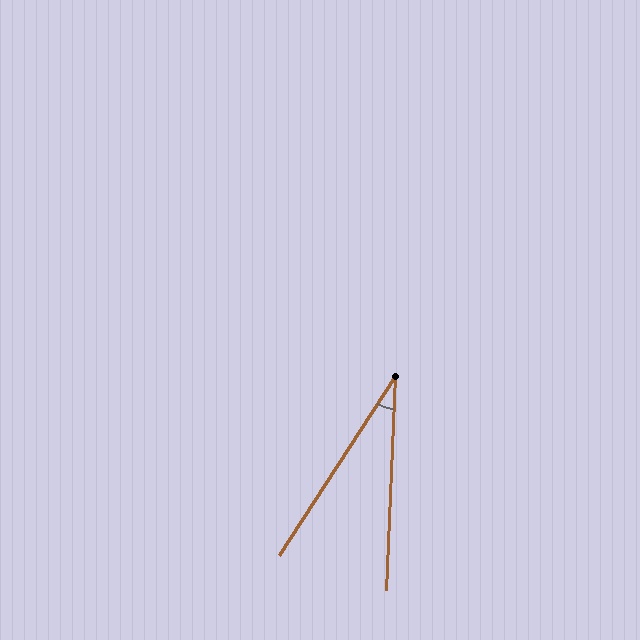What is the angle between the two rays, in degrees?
Approximately 31 degrees.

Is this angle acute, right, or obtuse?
It is acute.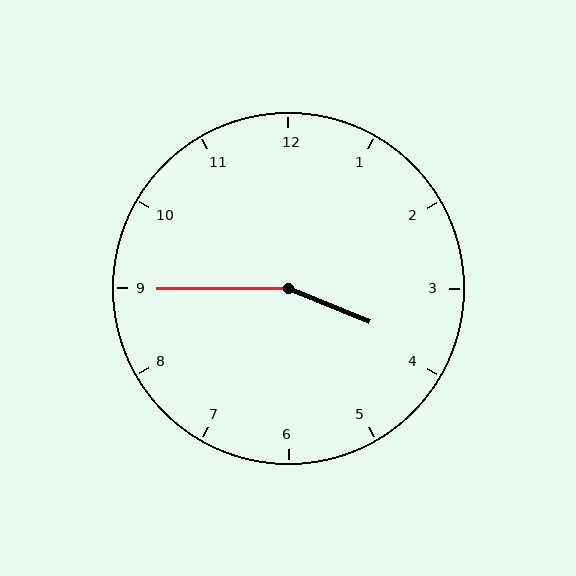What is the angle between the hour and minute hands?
Approximately 158 degrees.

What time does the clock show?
3:45.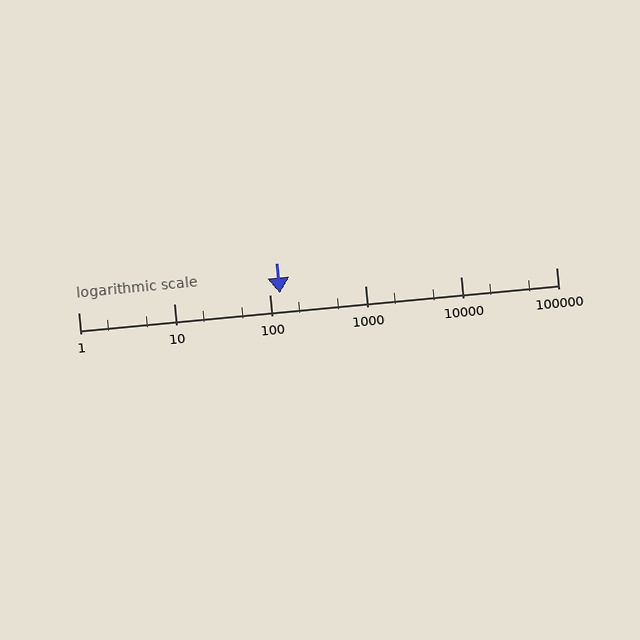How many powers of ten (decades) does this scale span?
The scale spans 5 decades, from 1 to 100000.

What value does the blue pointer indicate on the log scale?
The pointer indicates approximately 130.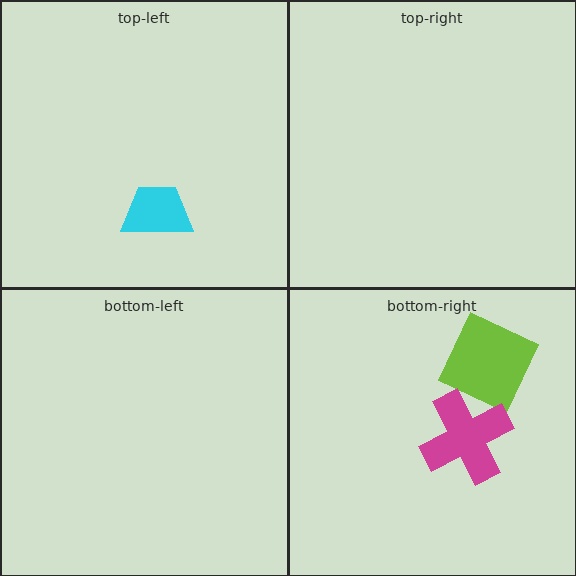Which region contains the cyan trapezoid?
The top-left region.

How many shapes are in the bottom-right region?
2.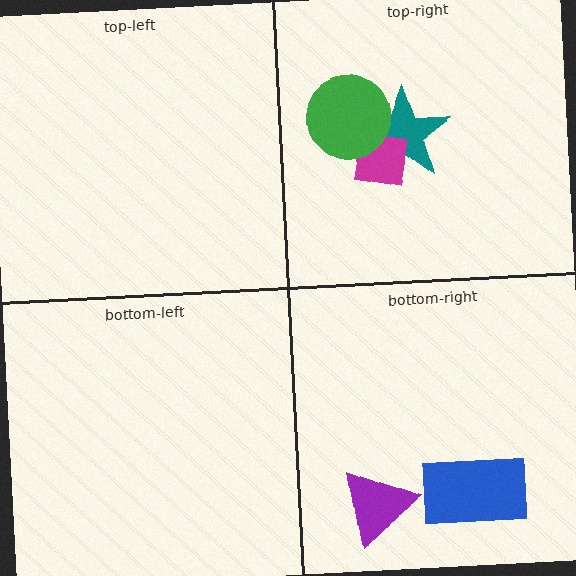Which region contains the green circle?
The top-right region.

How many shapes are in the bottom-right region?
2.